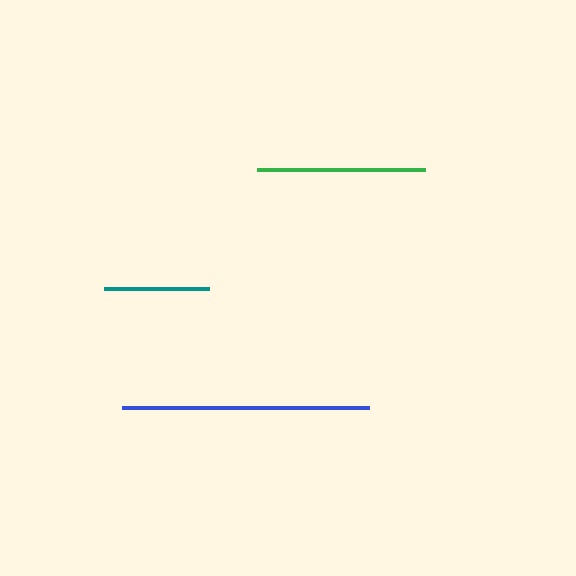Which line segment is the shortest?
The teal line is the shortest at approximately 104 pixels.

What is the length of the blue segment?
The blue segment is approximately 247 pixels long.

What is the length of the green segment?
The green segment is approximately 168 pixels long.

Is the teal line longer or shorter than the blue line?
The blue line is longer than the teal line.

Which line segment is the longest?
The blue line is the longest at approximately 247 pixels.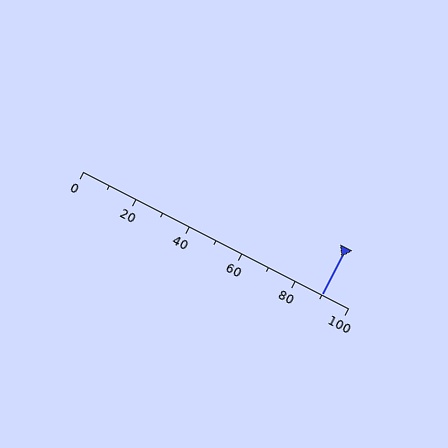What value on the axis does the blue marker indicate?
The marker indicates approximately 90.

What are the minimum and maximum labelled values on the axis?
The axis runs from 0 to 100.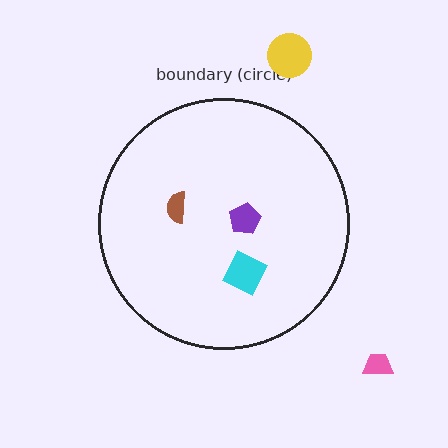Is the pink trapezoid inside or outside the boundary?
Outside.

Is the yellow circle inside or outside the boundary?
Outside.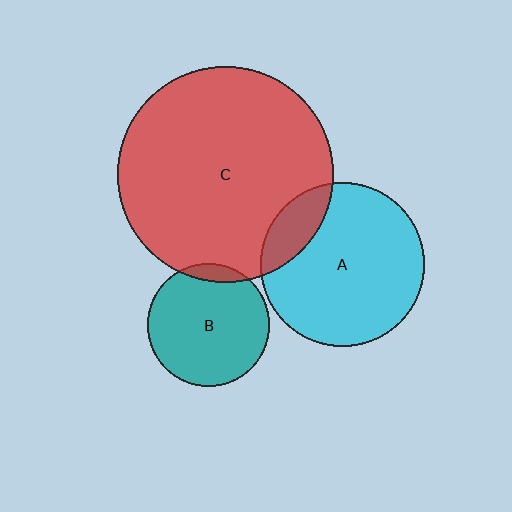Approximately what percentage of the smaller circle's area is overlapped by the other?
Approximately 10%.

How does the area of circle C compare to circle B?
Approximately 3.1 times.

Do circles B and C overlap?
Yes.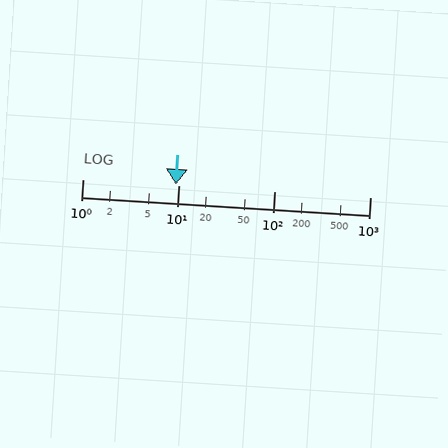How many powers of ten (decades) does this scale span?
The scale spans 3 decades, from 1 to 1000.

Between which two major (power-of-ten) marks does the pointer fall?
The pointer is between 1 and 10.